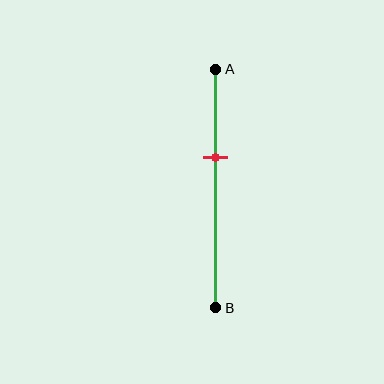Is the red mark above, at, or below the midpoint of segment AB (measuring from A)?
The red mark is above the midpoint of segment AB.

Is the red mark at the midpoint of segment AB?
No, the mark is at about 35% from A, not at the 50% midpoint.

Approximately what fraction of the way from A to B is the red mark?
The red mark is approximately 35% of the way from A to B.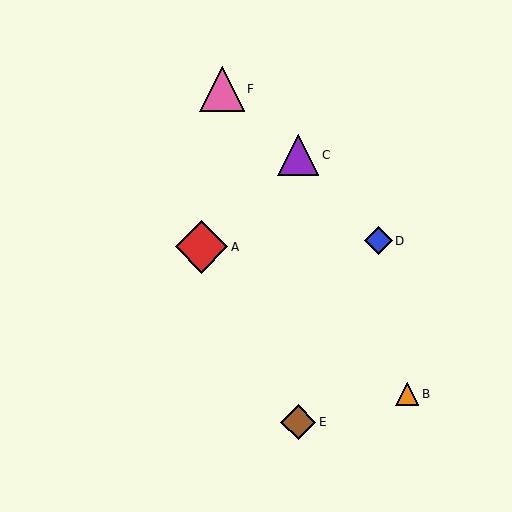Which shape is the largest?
The red diamond (labeled A) is the largest.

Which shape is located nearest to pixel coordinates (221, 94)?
The pink triangle (labeled F) at (222, 89) is nearest to that location.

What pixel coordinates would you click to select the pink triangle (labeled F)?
Click at (222, 89) to select the pink triangle F.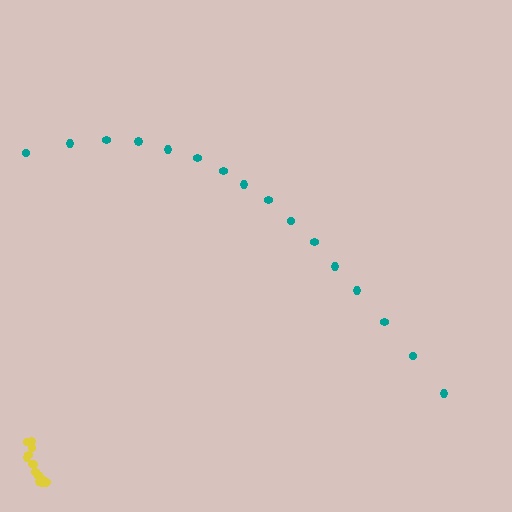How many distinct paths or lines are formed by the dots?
There are 2 distinct paths.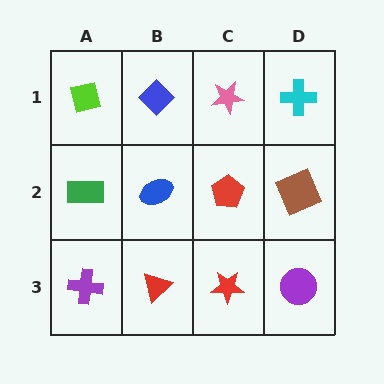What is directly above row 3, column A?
A green rectangle.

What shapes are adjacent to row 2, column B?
A blue diamond (row 1, column B), a red triangle (row 3, column B), a green rectangle (row 2, column A), a red pentagon (row 2, column C).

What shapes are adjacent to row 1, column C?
A red pentagon (row 2, column C), a blue diamond (row 1, column B), a cyan cross (row 1, column D).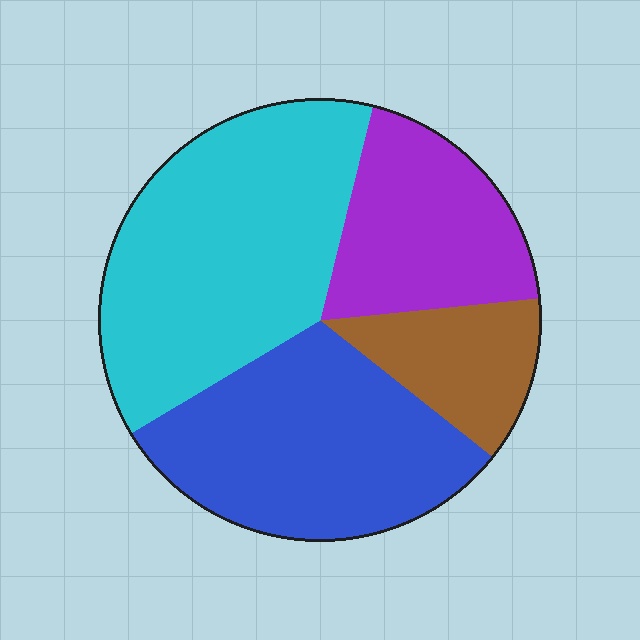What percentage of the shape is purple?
Purple takes up less than a quarter of the shape.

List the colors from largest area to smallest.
From largest to smallest: cyan, blue, purple, brown.